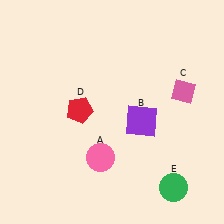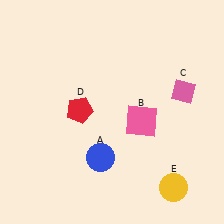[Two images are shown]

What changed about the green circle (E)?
In Image 1, E is green. In Image 2, it changed to yellow.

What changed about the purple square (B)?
In Image 1, B is purple. In Image 2, it changed to pink.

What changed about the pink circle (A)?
In Image 1, A is pink. In Image 2, it changed to blue.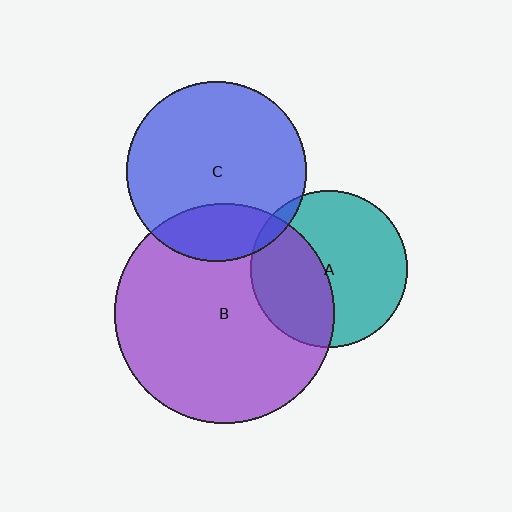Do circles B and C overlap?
Yes.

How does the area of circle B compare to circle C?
Approximately 1.5 times.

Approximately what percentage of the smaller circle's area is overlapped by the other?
Approximately 20%.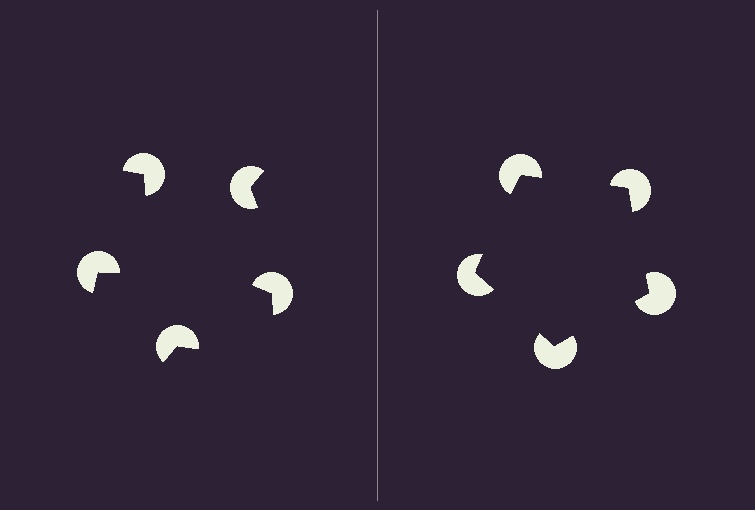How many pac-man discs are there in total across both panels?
10 — 5 on each side.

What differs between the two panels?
The pac-man discs are positioned identically on both sides; only the wedge orientations differ. On the right they align to a pentagon; on the left they are misaligned.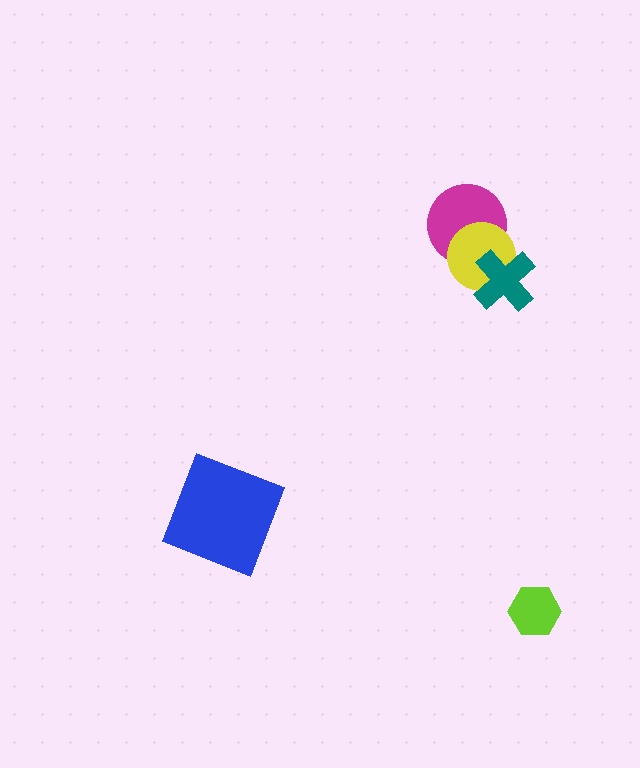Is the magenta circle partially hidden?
Yes, it is partially covered by another shape.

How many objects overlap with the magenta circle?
1 object overlaps with the magenta circle.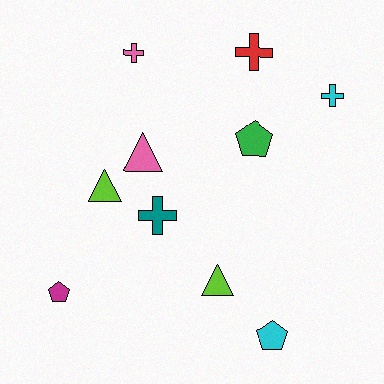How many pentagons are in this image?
There are 3 pentagons.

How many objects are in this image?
There are 10 objects.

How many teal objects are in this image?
There is 1 teal object.